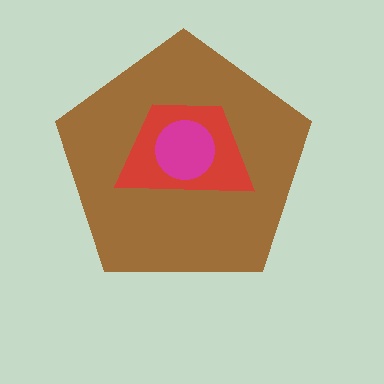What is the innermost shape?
The magenta circle.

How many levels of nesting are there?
3.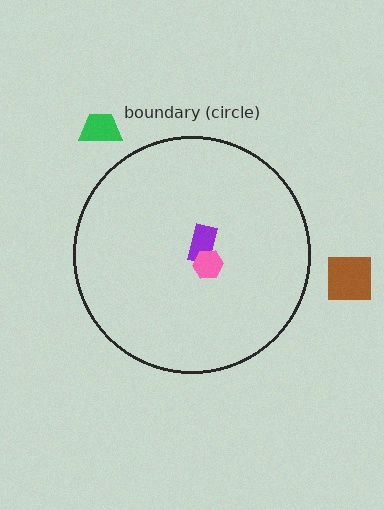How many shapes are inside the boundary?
2 inside, 2 outside.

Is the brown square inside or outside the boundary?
Outside.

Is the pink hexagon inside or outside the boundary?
Inside.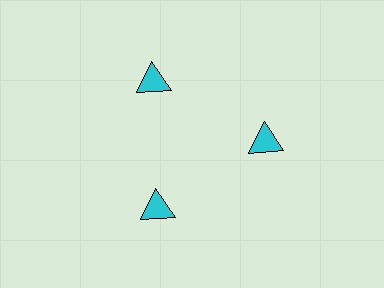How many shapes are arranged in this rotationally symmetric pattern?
There are 3 shapes, arranged in 3 groups of 1.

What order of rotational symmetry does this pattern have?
This pattern has 3-fold rotational symmetry.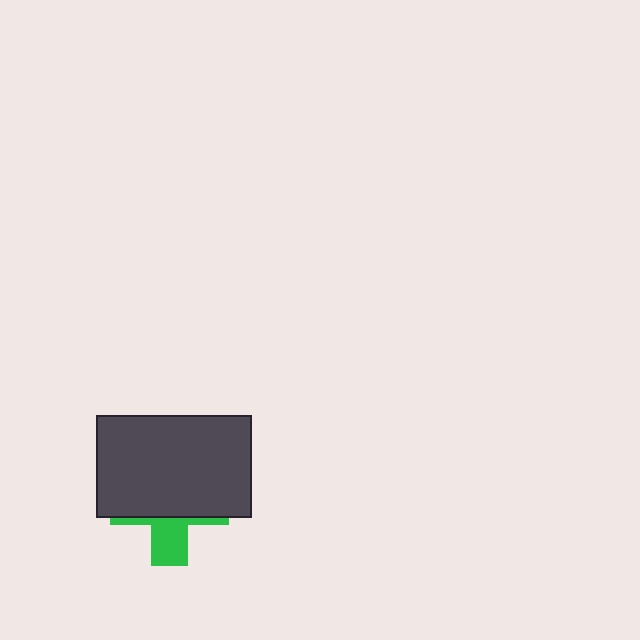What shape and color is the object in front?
The object in front is a dark gray rectangle.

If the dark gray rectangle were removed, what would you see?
You would see the complete green cross.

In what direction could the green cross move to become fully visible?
The green cross could move down. That would shift it out from behind the dark gray rectangle entirely.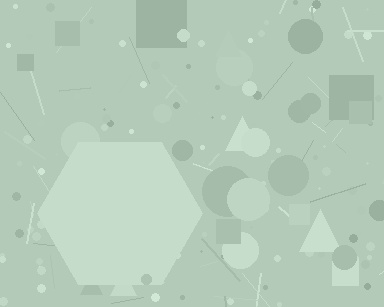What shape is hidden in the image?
A hexagon is hidden in the image.